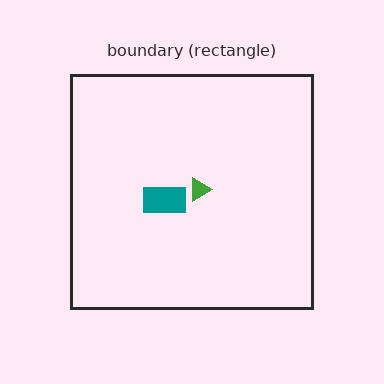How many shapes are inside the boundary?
2 inside, 0 outside.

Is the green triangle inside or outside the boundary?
Inside.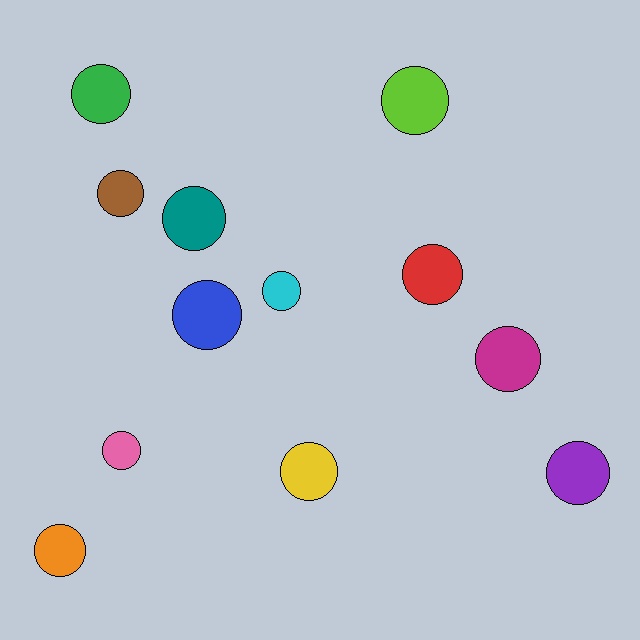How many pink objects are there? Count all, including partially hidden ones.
There is 1 pink object.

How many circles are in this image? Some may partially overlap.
There are 12 circles.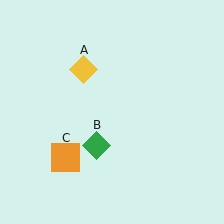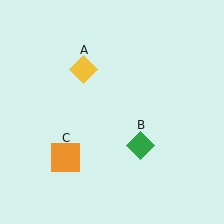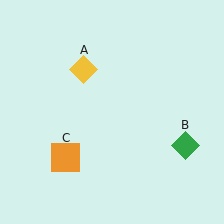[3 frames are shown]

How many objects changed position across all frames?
1 object changed position: green diamond (object B).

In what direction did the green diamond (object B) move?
The green diamond (object B) moved right.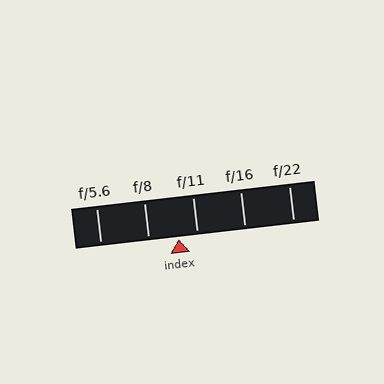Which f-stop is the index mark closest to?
The index mark is closest to f/11.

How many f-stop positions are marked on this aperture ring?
There are 5 f-stop positions marked.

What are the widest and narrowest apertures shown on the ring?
The widest aperture shown is f/5.6 and the narrowest is f/22.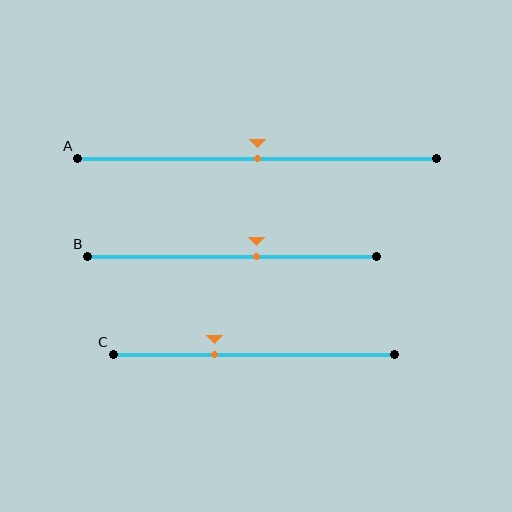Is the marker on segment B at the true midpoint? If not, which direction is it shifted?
No, the marker on segment B is shifted to the right by about 8% of the segment length.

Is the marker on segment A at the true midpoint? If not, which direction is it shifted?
Yes, the marker on segment A is at the true midpoint.